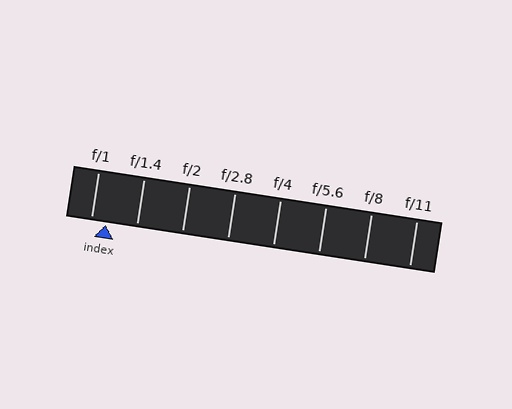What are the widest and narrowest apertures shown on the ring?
The widest aperture shown is f/1 and the narrowest is f/11.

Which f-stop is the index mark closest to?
The index mark is closest to f/1.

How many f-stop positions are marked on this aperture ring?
There are 8 f-stop positions marked.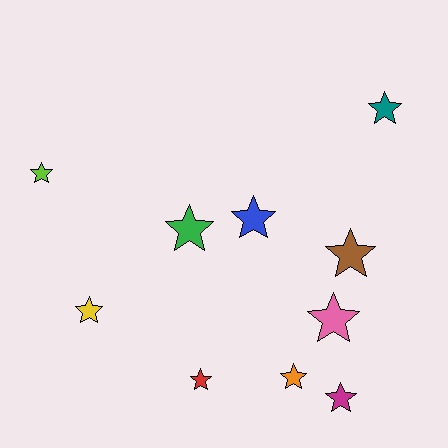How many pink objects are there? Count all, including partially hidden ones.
There is 1 pink object.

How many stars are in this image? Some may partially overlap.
There are 10 stars.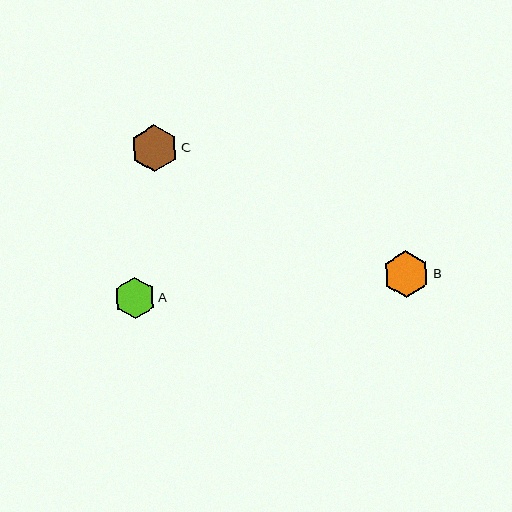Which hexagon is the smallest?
Hexagon A is the smallest with a size of approximately 41 pixels.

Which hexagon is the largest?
Hexagon C is the largest with a size of approximately 48 pixels.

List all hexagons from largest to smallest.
From largest to smallest: C, B, A.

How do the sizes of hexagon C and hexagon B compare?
Hexagon C and hexagon B are approximately the same size.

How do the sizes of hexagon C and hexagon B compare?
Hexagon C and hexagon B are approximately the same size.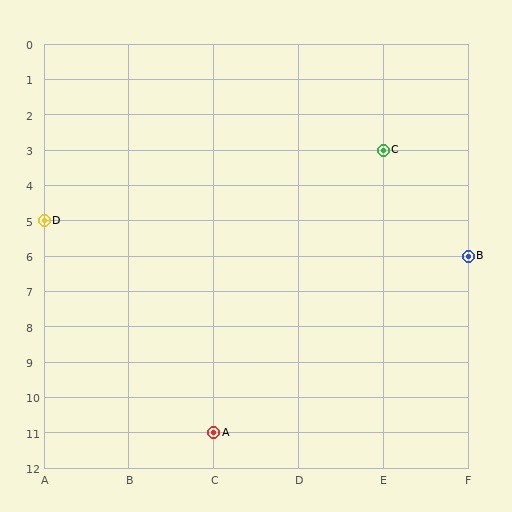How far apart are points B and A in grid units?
Points B and A are 3 columns and 5 rows apart (about 5.8 grid units diagonally).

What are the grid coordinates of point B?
Point B is at grid coordinates (F, 6).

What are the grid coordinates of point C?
Point C is at grid coordinates (E, 3).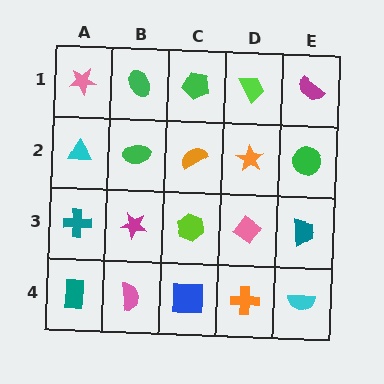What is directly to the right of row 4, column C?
An orange cross.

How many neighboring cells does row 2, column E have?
3.